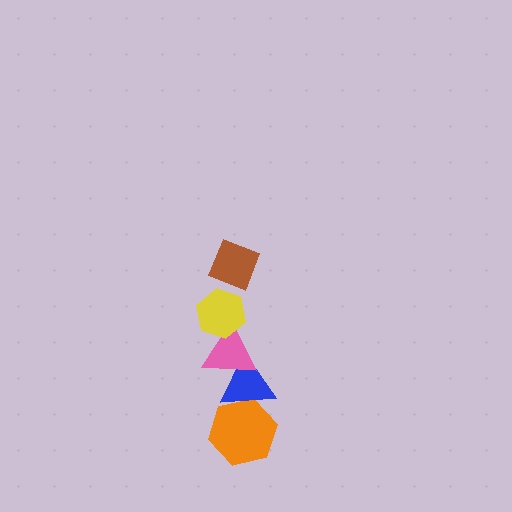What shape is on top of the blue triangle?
The pink triangle is on top of the blue triangle.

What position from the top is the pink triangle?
The pink triangle is 3rd from the top.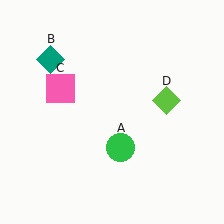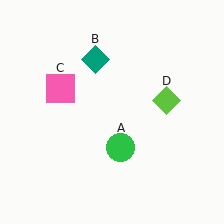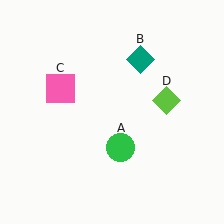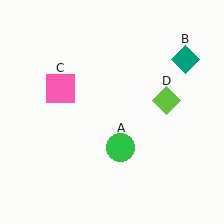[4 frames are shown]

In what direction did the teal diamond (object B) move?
The teal diamond (object B) moved right.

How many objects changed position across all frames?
1 object changed position: teal diamond (object B).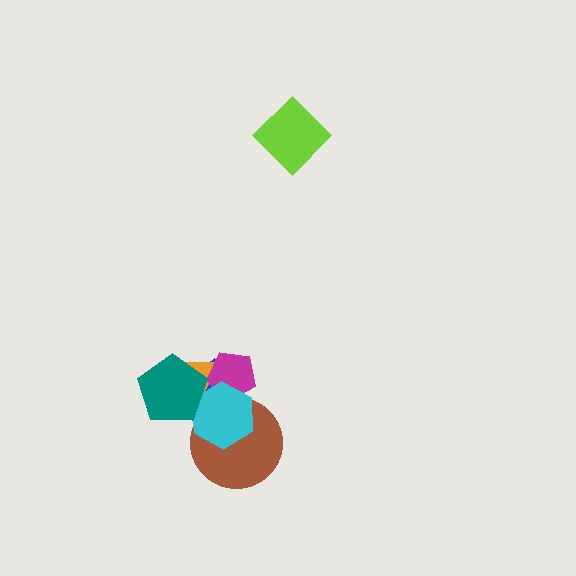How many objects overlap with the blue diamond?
5 objects overlap with the blue diamond.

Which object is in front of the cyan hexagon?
The teal pentagon is in front of the cyan hexagon.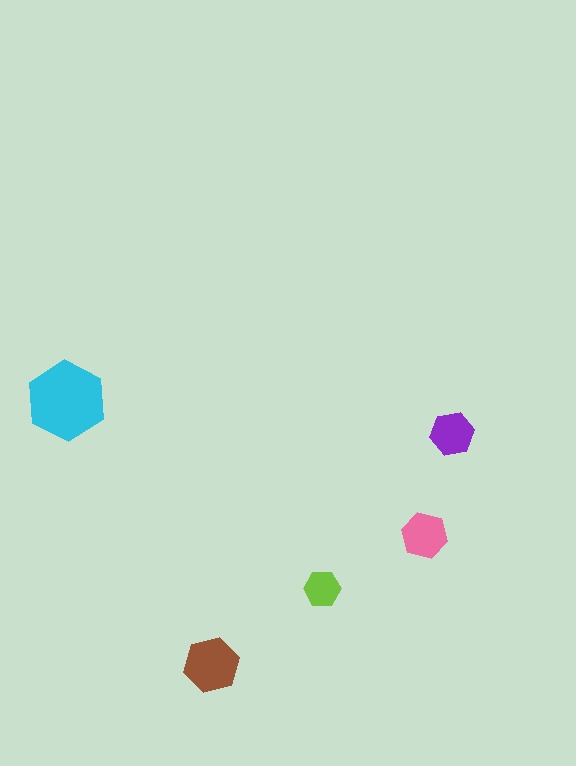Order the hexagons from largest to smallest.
the cyan one, the brown one, the pink one, the purple one, the lime one.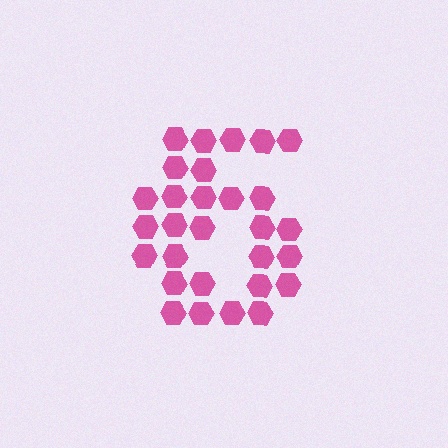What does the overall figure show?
The overall figure shows the digit 6.